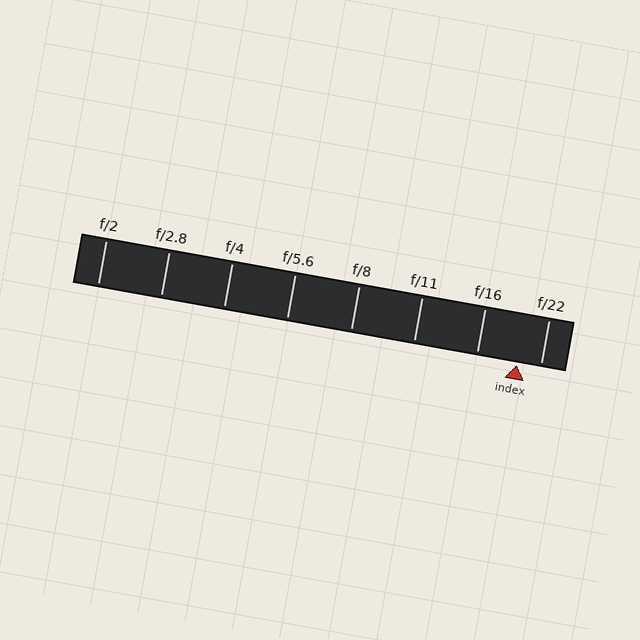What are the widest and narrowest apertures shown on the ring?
The widest aperture shown is f/2 and the narrowest is f/22.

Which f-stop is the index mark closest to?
The index mark is closest to f/22.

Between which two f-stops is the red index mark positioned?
The index mark is between f/16 and f/22.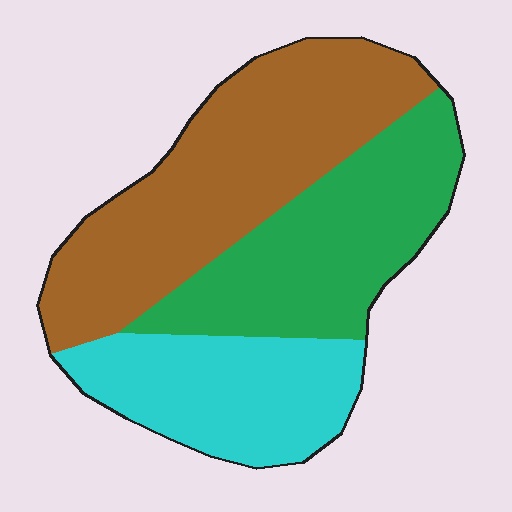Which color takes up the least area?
Cyan, at roughly 25%.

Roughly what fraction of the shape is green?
Green covers around 30% of the shape.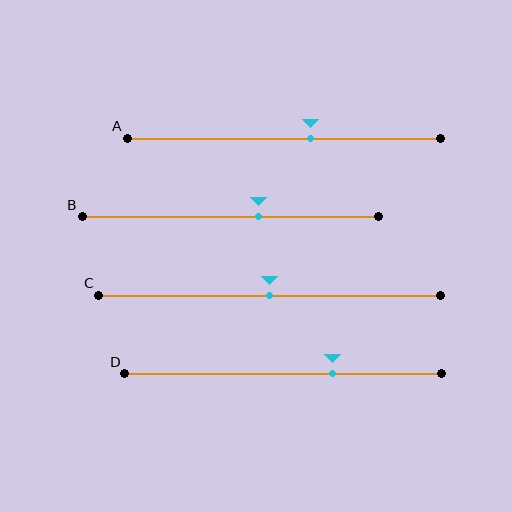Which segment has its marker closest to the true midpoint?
Segment C has its marker closest to the true midpoint.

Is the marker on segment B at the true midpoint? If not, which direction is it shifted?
No, the marker on segment B is shifted to the right by about 10% of the segment length.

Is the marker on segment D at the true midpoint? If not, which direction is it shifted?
No, the marker on segment D is shifted to the right by about 16% of the segment length.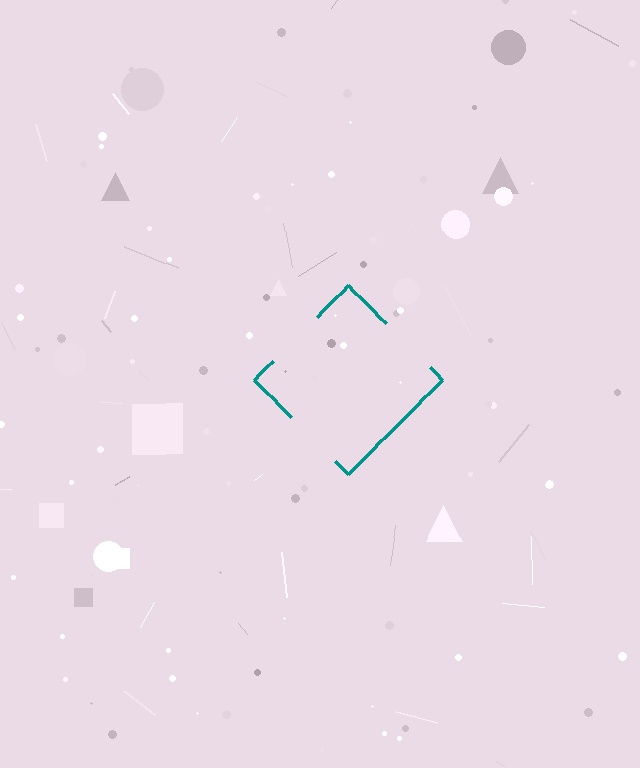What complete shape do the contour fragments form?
The contour fragments form a diamond.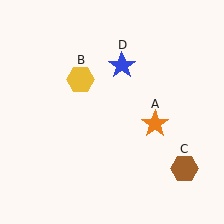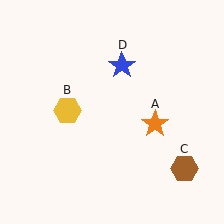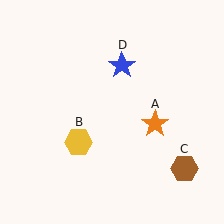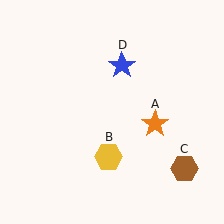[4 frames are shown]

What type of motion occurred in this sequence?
The yellow hexagon (object B) rotated counterclockwise around the center of the scene.